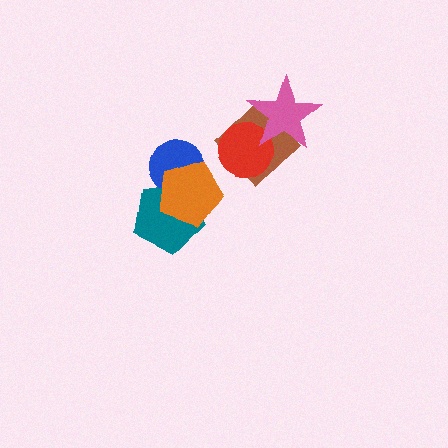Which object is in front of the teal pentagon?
The orange pentagon is in front of the teal pentagon.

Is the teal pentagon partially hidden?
Yes, it is partially covered by another shape.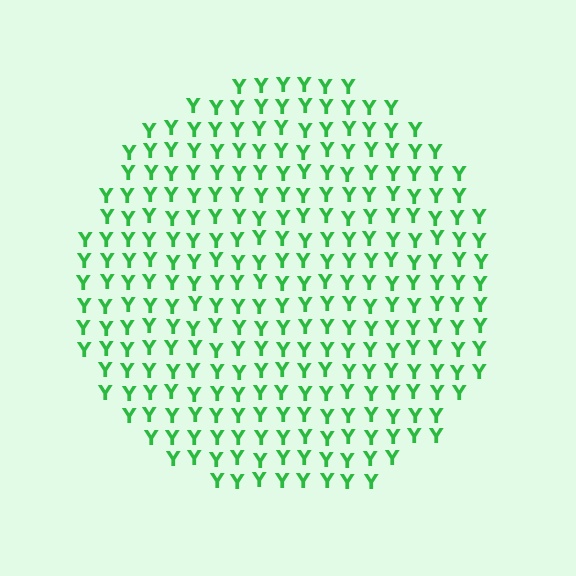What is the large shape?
The large shape is a circle.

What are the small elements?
The small elements are letter Y's.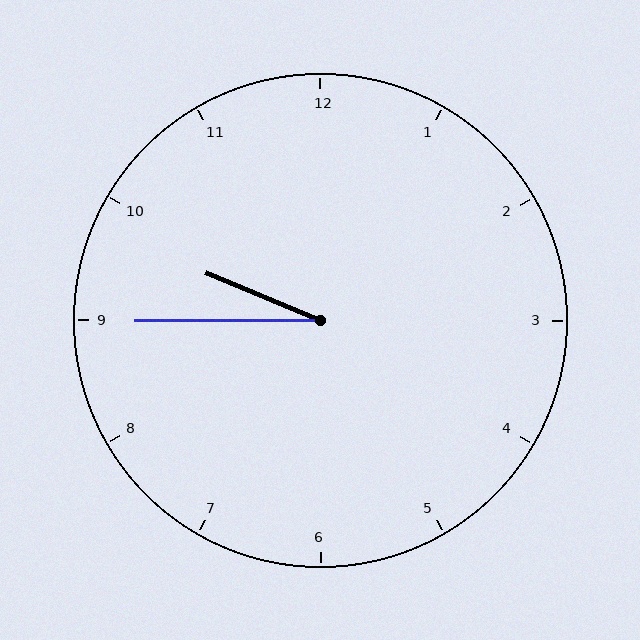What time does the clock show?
9:45.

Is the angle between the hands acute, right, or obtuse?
It is acute.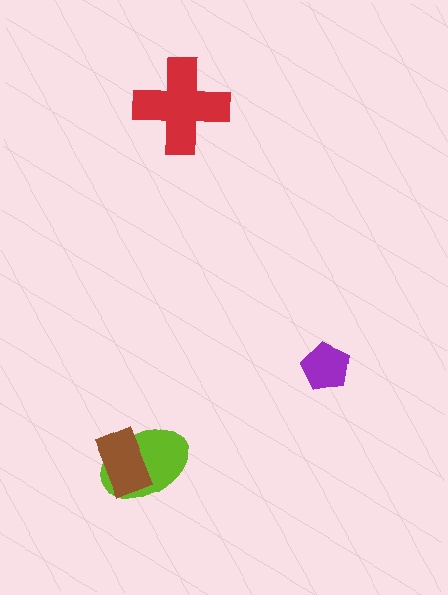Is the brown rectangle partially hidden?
No, no other shape covers it.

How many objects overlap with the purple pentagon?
0 objects overlap with the purple pentagon.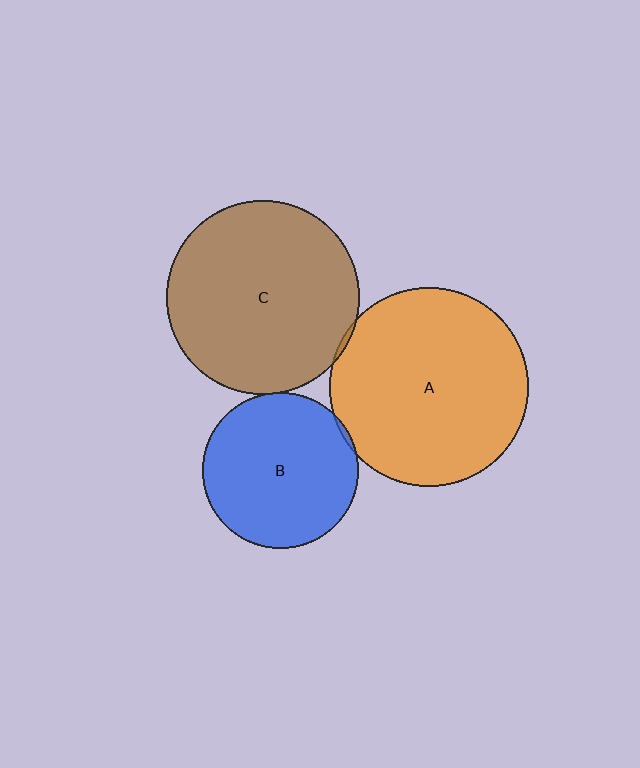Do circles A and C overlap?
Yes.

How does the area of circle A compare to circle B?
Approximately 1.6 times.